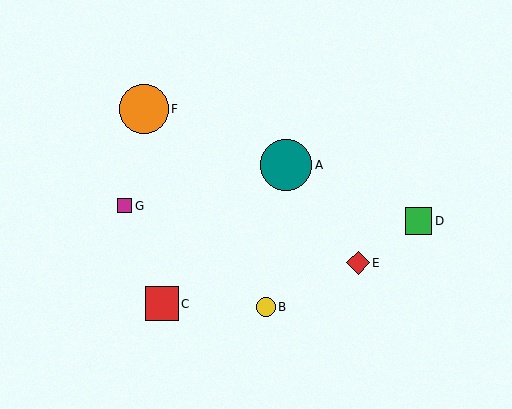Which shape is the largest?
The teal circle (labeled A) is the largest.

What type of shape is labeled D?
Shape D is a green square.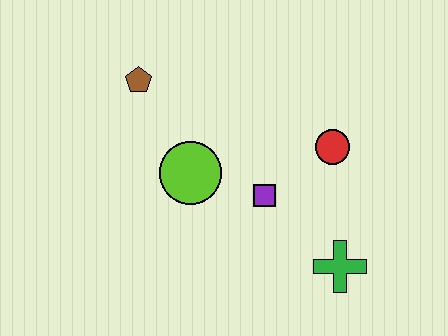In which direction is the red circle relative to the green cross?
The red circle is above the green cross.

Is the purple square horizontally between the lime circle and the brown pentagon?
No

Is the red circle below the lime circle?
No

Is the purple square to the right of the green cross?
No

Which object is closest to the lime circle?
The purple square is closest to the lime circle.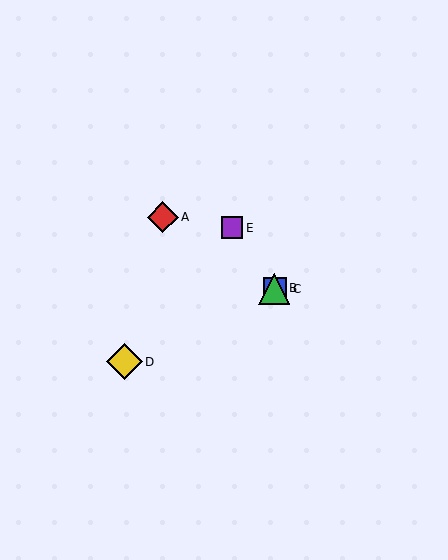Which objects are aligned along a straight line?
Objects B, C, D are aligned along a straight line.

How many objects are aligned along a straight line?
3 objects (B, C, D) are aligned along a straight line.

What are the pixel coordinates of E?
Object E is at (232, 228).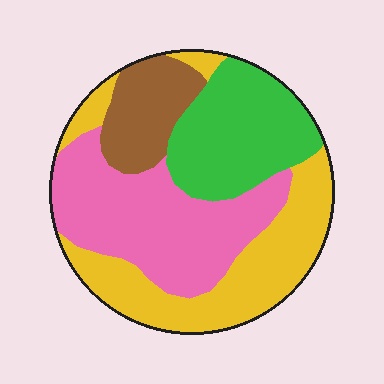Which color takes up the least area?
Brown, at roughly 15%.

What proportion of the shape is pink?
Pink takes up about one third (1/3) of the shape.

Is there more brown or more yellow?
Yellow.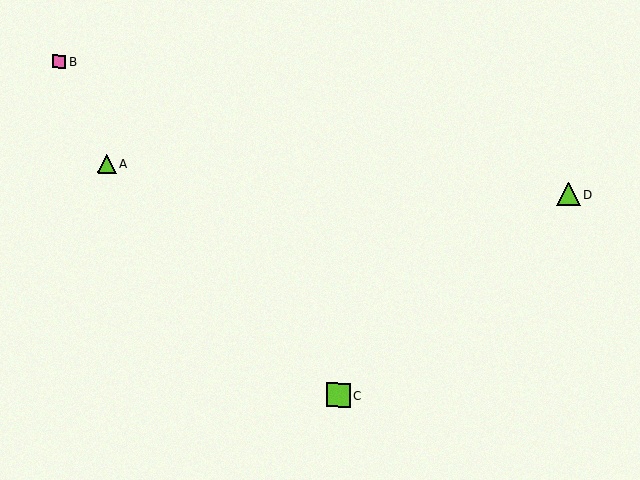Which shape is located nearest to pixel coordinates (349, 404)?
The lime square (labeled C) at (338, 395) is nearest to that location.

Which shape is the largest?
The lime square (labeled C) is the largest.